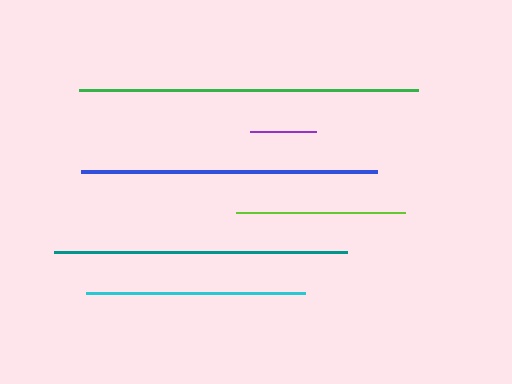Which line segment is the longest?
The green line is the longest at approximately 339 pixels.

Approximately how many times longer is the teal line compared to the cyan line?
The teal line is approximately 1.3 times the length of the cyan line.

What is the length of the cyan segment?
The cyan segment is approximately 219 pixels long.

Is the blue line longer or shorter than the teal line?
The blue line is longer than the teal line.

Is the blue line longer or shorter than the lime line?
The blue line is longer than the lime line.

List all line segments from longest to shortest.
From longest to shortest: green, blue, teal, cyan, lime, purple.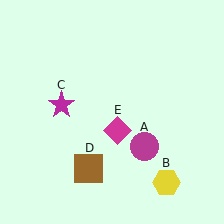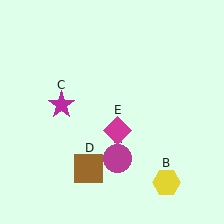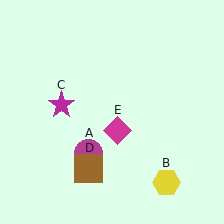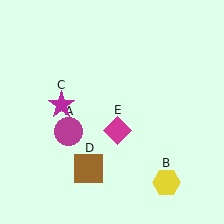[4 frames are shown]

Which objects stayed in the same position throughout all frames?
Yellow hexagon (object B) and magenta star (object C) and brown square (object D) and magenta diamond (object E) remained stationary.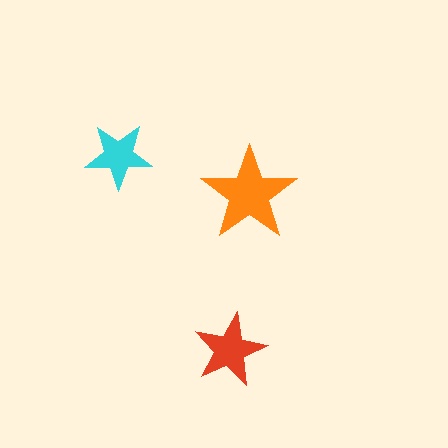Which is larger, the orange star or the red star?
The orange one.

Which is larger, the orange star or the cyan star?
The orange one.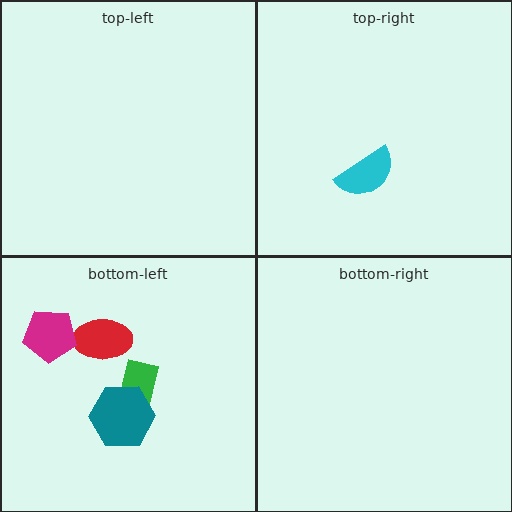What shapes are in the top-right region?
The cyan semicircle.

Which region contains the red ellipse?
The bottom-left region.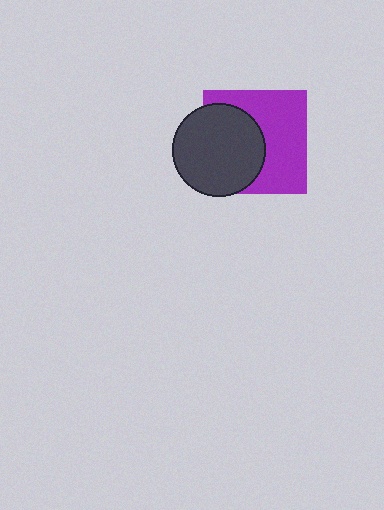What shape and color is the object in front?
The object in front is a dark gray circle.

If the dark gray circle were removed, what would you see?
You would see the complete purple square.